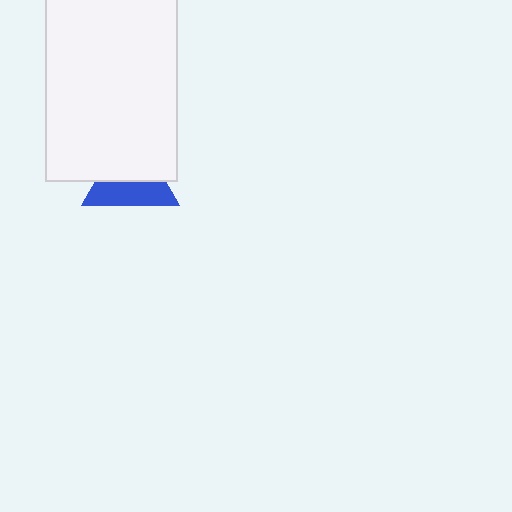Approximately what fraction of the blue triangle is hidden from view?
Roughly 52% of the blue triangle is hidden behind the white rectangle.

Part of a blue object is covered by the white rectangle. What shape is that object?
It is a triangle.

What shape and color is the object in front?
The object in front is a white rectangle.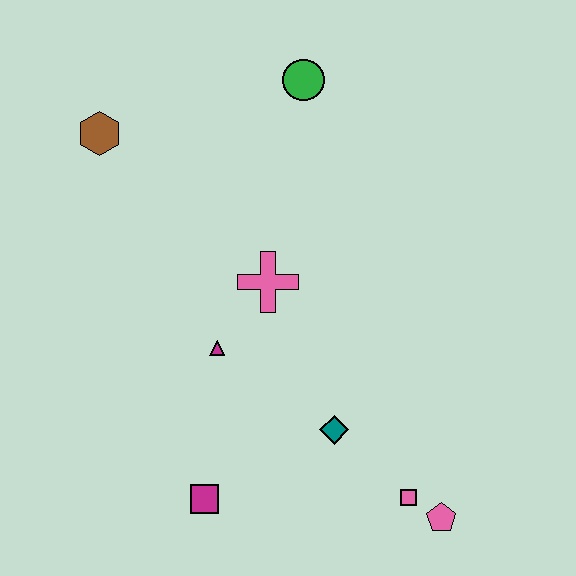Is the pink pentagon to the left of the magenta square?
No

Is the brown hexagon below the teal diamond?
No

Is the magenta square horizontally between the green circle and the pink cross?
No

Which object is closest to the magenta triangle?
The pink cross is closest to the magenta triangle.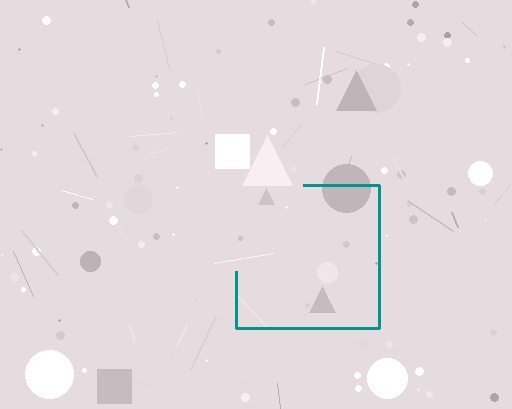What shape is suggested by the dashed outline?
The dashed outline suggests a square.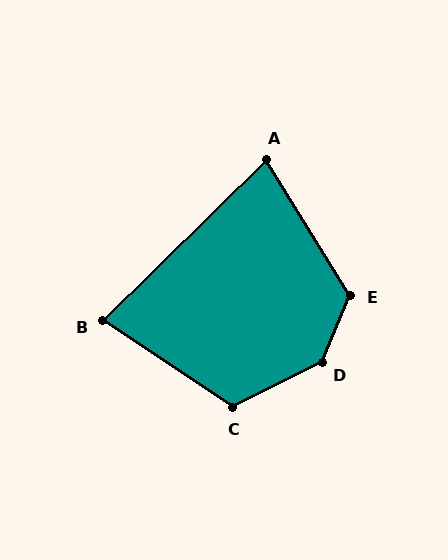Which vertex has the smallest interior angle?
A, at approximately 77 degrees.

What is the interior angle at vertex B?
Approximately 78 degrees (acute).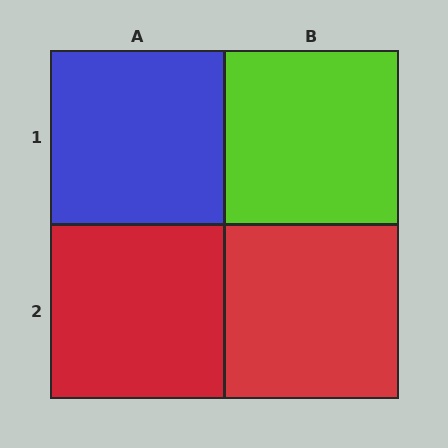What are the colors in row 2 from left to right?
Red, red.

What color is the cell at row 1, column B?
Lime.